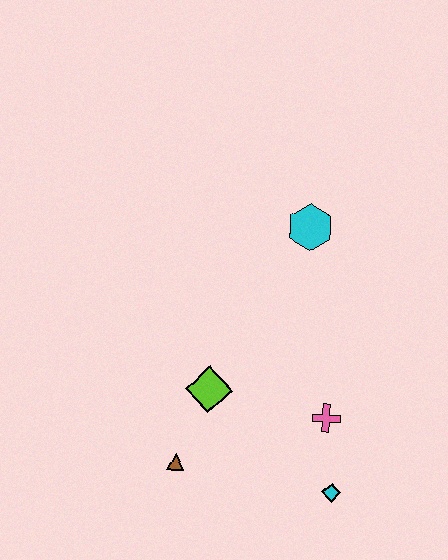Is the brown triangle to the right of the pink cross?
No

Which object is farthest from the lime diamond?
The cyan hexagon is farthest from the lime diamond.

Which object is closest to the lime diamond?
The brown triangle is closest to the lime diamond.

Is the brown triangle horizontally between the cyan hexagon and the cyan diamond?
No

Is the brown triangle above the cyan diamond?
Yes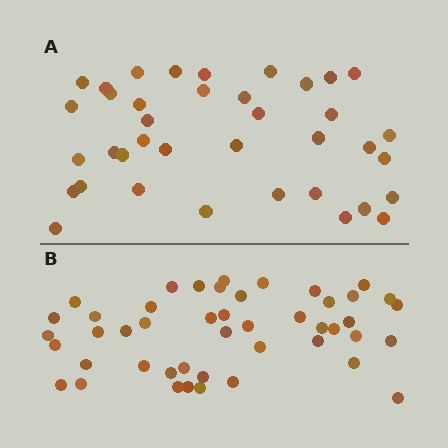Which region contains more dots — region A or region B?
Region B (the bottom region) has more dots.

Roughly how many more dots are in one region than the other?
Region B has roughly 8 or so more dots than region A.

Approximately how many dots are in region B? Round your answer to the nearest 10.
About 50 dots. (The exact count is 46, which rounds to 50.)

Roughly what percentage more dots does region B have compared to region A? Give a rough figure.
About 20% more.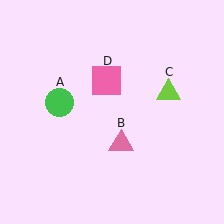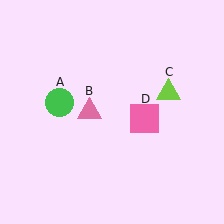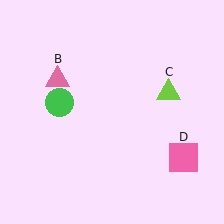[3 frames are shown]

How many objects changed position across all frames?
2 objects changed position: pink triangle (object B), pink square (object D).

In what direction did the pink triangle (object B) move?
The pink triangle (object B) moved up and to the left.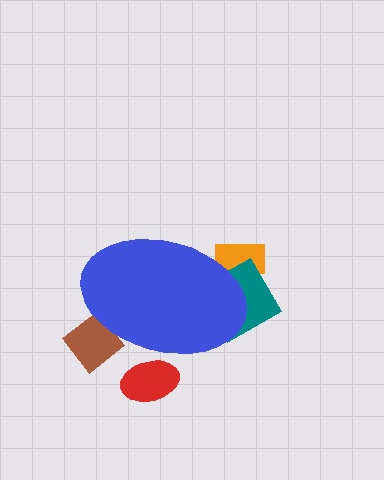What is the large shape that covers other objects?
A blue ellipse.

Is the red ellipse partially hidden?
Yes, the red ellipse is partially hidden behind the blue ellipse.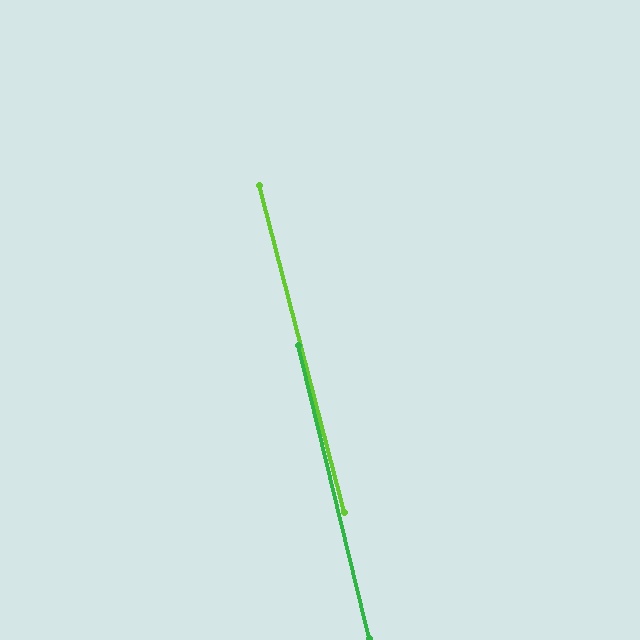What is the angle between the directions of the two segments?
Approximately 1 degree.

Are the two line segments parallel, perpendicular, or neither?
Parallel — their directions differ by only 0.8°.